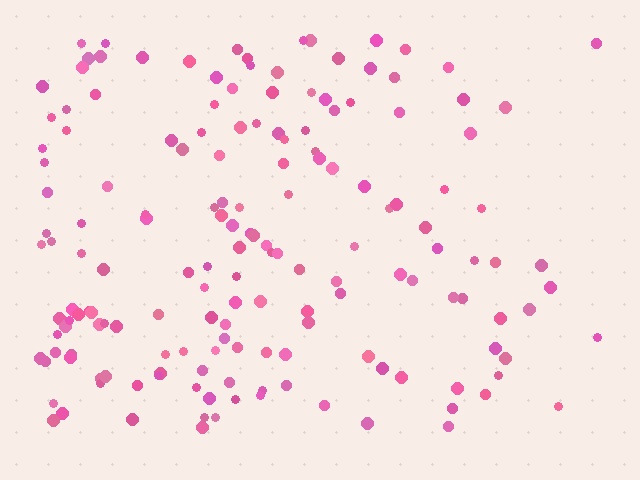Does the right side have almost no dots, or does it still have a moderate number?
Still a moderate number, just noticeably fewer than the left.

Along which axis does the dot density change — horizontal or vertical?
Horizontal.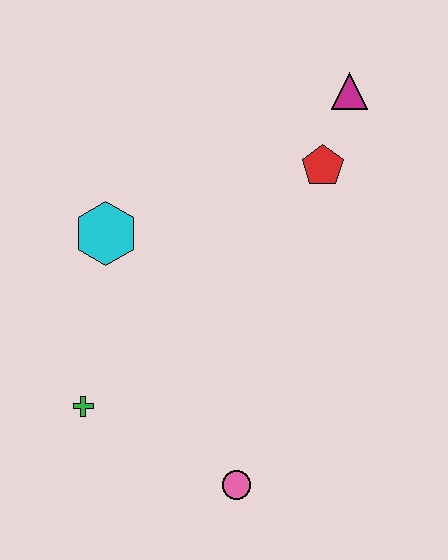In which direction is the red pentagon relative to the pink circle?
The red pentagon is above the pink circle.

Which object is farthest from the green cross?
The magenta triangle is farthest from the green cross.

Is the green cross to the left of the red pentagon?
Yes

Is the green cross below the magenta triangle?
Yes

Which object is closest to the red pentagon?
The magenta triangle is closest to the red pentagon.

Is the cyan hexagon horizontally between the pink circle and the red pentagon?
No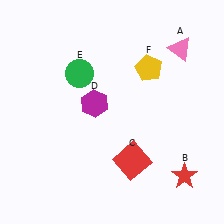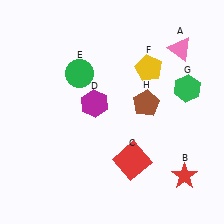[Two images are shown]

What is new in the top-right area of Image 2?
A green hexagon (G) was added in the top-right area of Image 2.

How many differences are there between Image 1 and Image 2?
There are 2 differences between the two images.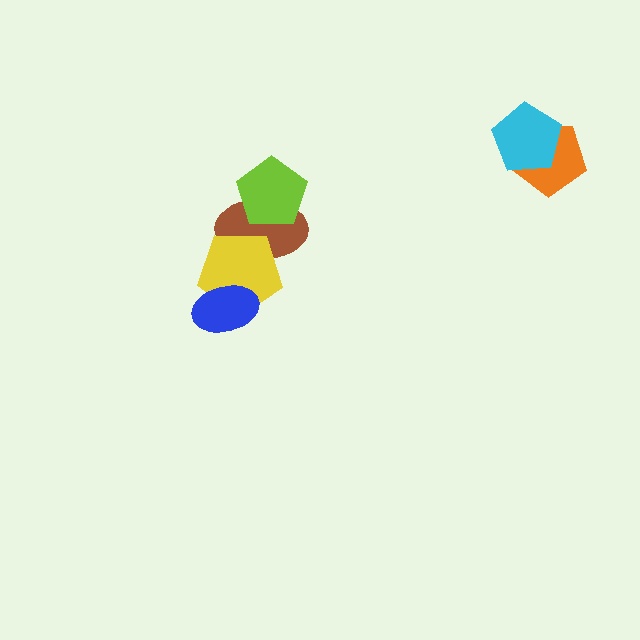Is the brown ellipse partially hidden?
Yes, it is partially covered by another shape.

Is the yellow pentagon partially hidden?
Yes, it is partially covered by another shape.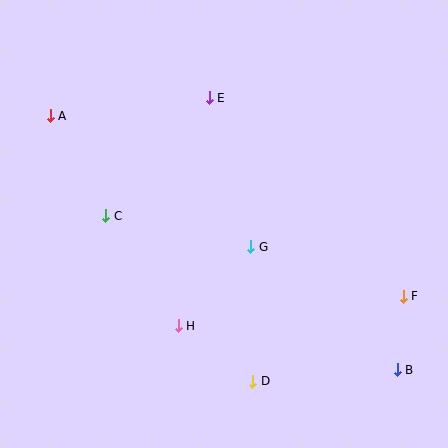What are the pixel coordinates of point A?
Point A is at (50, 116).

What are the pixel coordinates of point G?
Point G is at (251, 247).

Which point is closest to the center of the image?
Point G at (251, 247) is closest to the center.